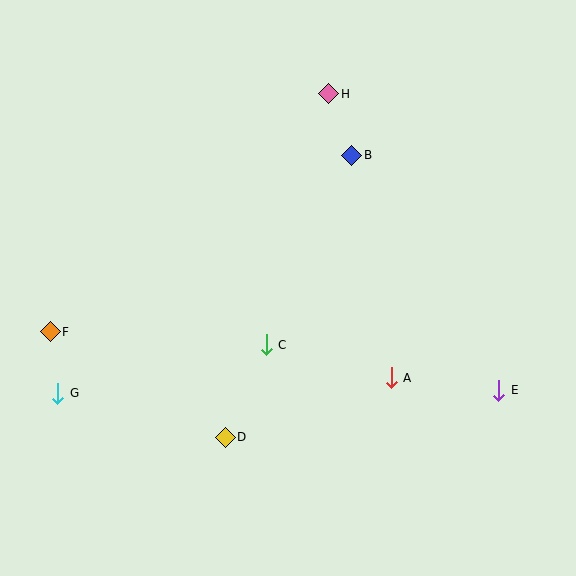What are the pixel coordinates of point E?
Point E is at (499, 390).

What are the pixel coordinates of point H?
Point H is at (329, 94).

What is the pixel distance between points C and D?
The distance between C and D is 101 pixels.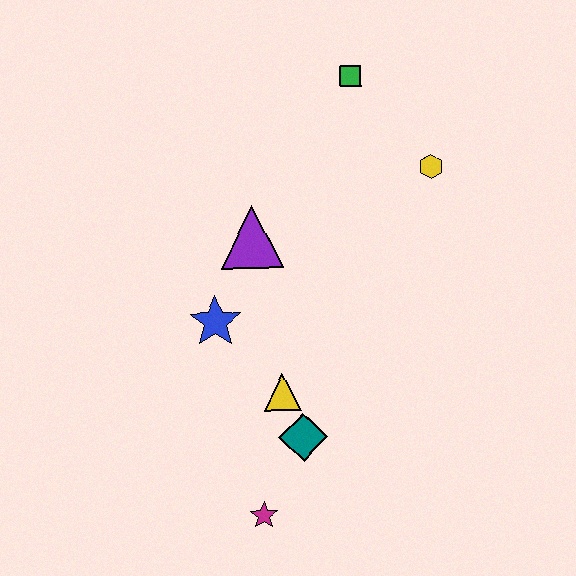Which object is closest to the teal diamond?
The yellow triangle is closest to the teal diamond.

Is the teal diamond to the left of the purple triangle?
No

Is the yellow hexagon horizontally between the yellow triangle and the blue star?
No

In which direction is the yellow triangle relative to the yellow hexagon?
The yellow triangle is below the yellow hexagon.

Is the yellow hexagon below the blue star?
No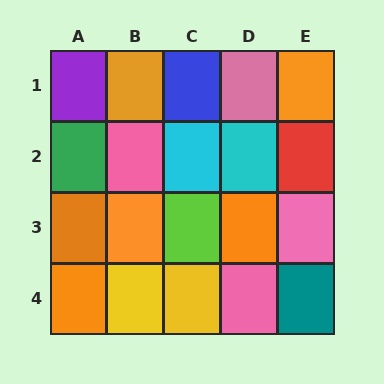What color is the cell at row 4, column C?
Yellow.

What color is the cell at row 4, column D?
Pink.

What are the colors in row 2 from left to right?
Green, pink, cyan, cyan, red.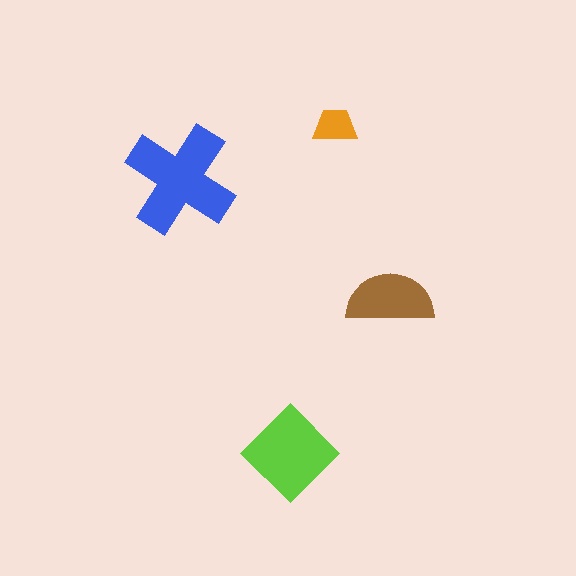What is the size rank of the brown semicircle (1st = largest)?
3rd.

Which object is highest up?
The orange trapezoid is topmost.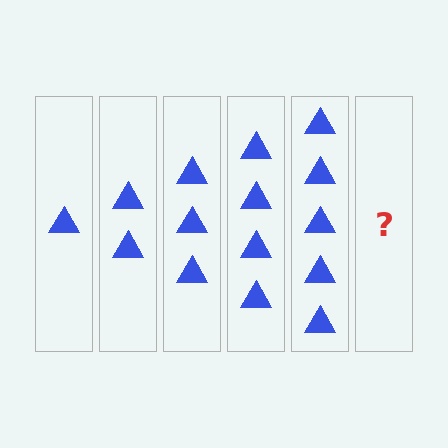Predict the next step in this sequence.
The next step is 6 triangles.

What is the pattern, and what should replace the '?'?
The pattern is that each step adds one more triangle. The '?' should be 6 triangles.